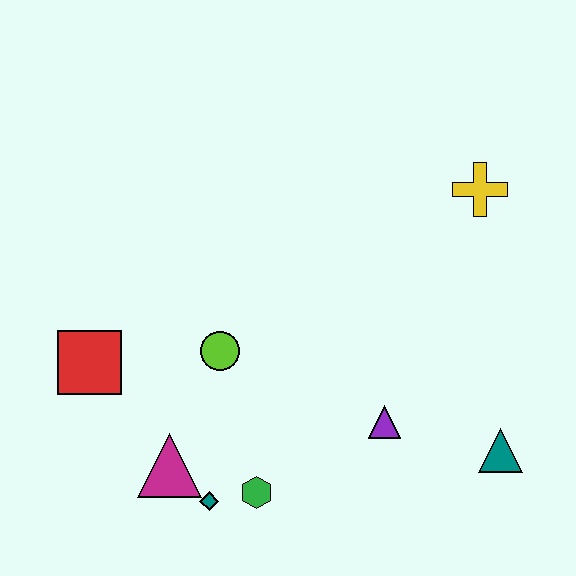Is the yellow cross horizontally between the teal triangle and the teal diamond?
Yes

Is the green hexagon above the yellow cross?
No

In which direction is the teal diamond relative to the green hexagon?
The teal diamond is to the left of the green hexagon.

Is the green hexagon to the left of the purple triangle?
Yes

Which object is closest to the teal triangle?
The purple triangle is closest to the teal triangle.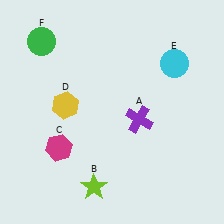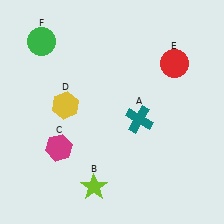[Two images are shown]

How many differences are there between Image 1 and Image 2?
There are 2 differences between the two images.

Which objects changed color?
A changed from purple to teal. E changed from cyan to red.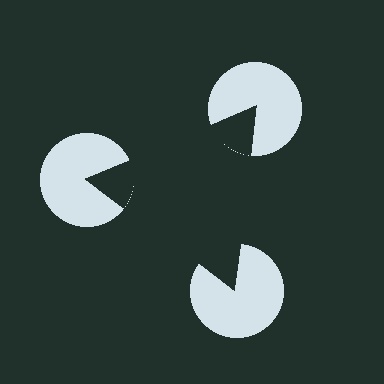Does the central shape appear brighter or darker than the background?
It typically appears slightly darker than the background, even though no actual brightness change is drawn.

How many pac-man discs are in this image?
There are 3 — one at each vertex of the illusory triangle.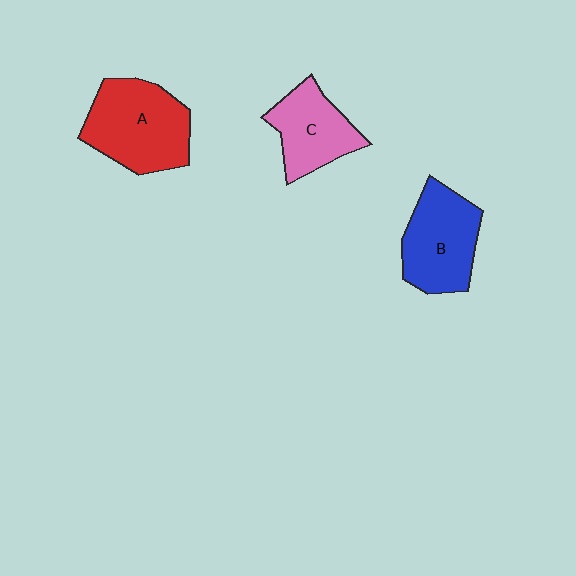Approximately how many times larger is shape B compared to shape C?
Approximately 1.2 times.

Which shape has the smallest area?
Shape C (pink).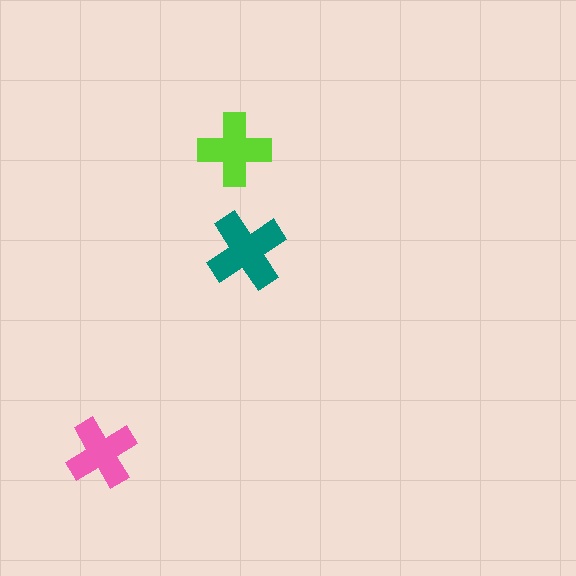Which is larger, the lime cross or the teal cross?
The teal one.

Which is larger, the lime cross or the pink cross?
The lime one.